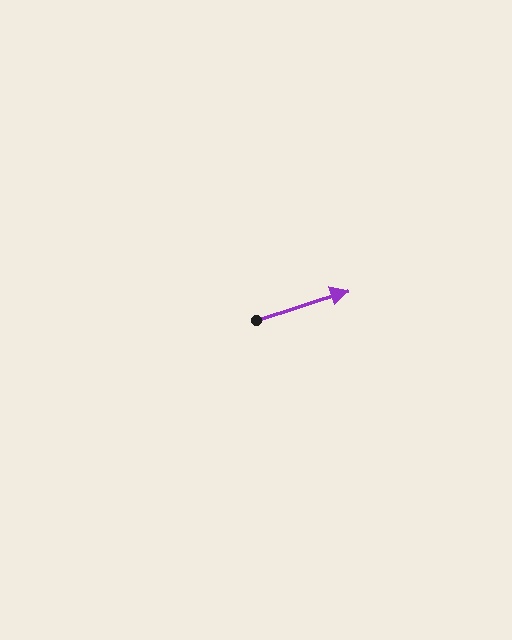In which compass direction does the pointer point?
East.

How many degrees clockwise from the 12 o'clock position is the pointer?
Approximately 72 degrees.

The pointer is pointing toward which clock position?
Roughly 2 o'clock.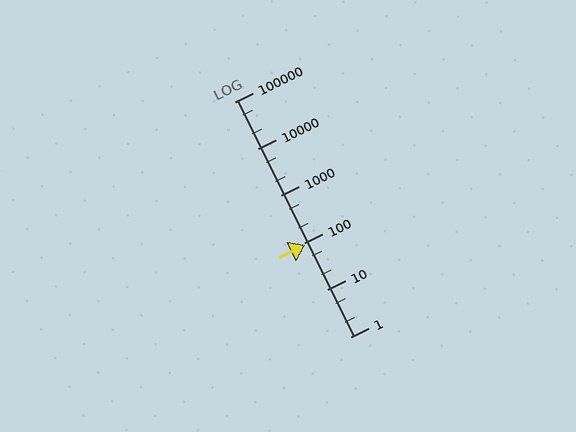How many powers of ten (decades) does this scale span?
The scale spans 5 decades, from 1 to 100000.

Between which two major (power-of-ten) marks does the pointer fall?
The pointer is between 10 and 100.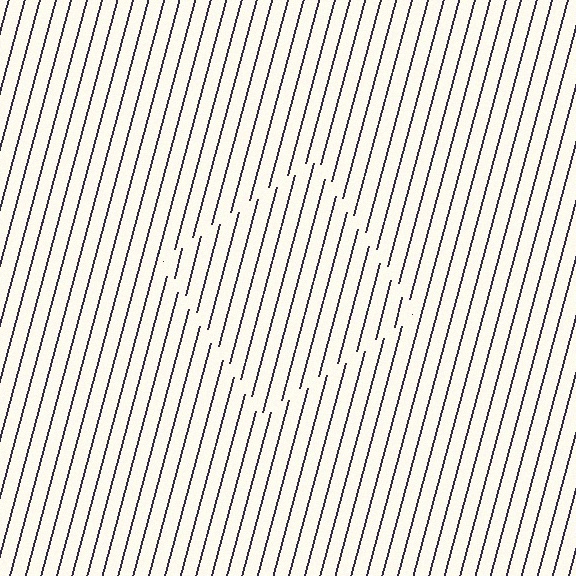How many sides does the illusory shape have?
4 sides — the line-ends trace a square.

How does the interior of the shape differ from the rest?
The interior of the shape contains the same grating, shifted by half a period — the contour is defined by the phase discontinuity where line-ends from the inner and outer gratings abut.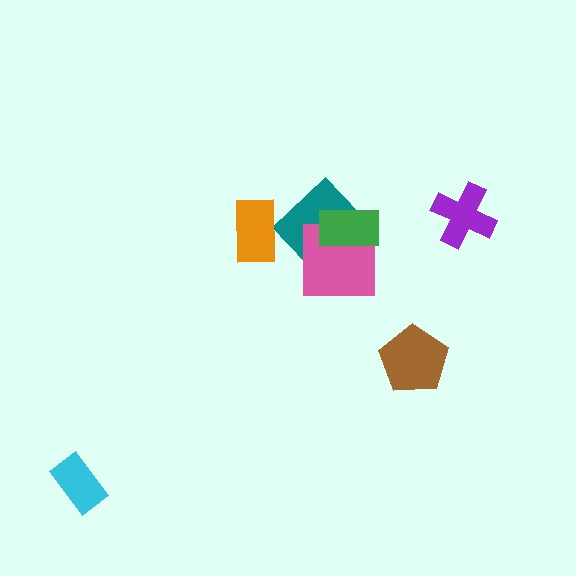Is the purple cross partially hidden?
No, no other shape covers it.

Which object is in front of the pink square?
The green rectangle is in front of the pink square.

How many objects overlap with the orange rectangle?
0 objects overlap with the orange rectangle.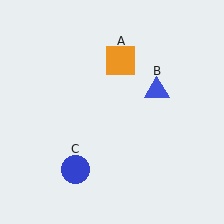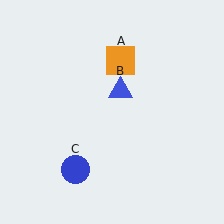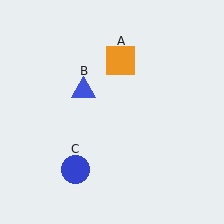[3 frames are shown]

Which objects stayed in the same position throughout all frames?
Orange square (object A) and blue circle (object C) remained stationary.